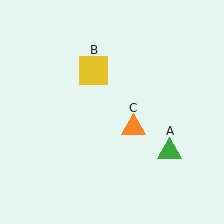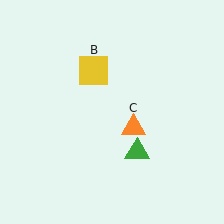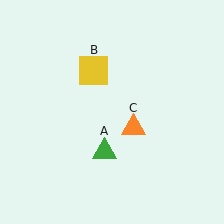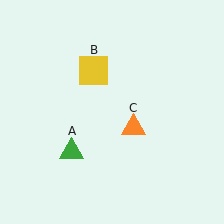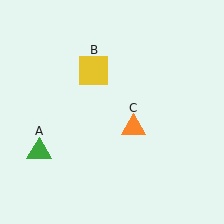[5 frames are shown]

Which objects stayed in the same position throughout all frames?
Yellow square (object B) and orange triangle (object C) remained stationary.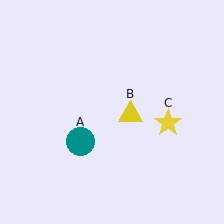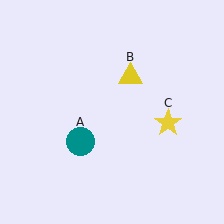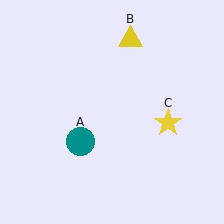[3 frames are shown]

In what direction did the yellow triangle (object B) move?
The yellow triangle (object B) moved up.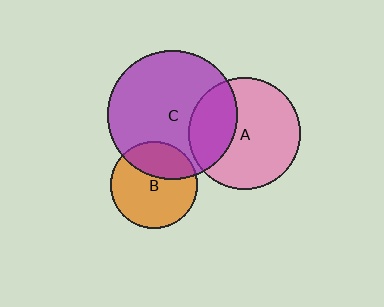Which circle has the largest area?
Circle C (purple).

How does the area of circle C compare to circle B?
Approximately 2.2 times.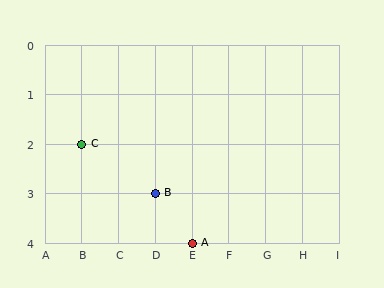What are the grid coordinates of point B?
Point B is at grid coordinates (D, 3).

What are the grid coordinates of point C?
Point C is at grid coordinates (B, 2).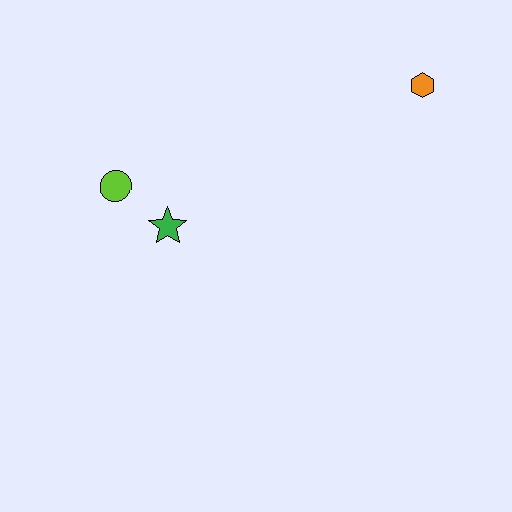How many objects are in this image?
There are 3 objects.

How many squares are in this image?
There are no squares.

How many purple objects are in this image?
There are no purple objects.